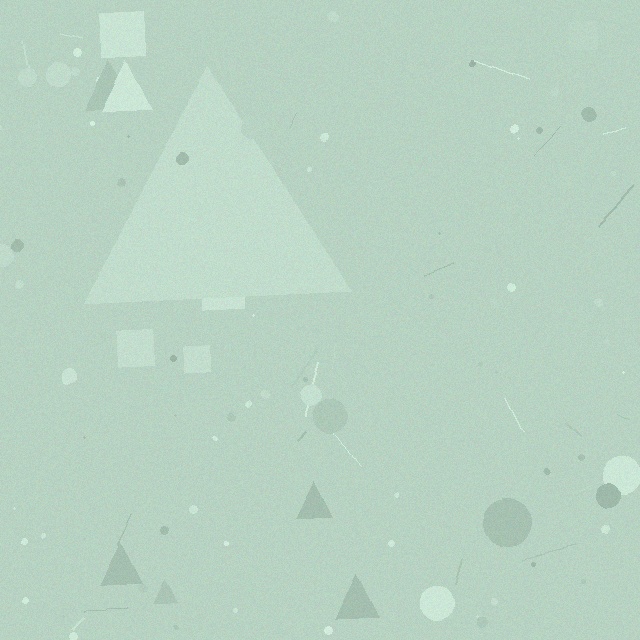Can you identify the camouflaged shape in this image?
The camouflaged shape is a triangle.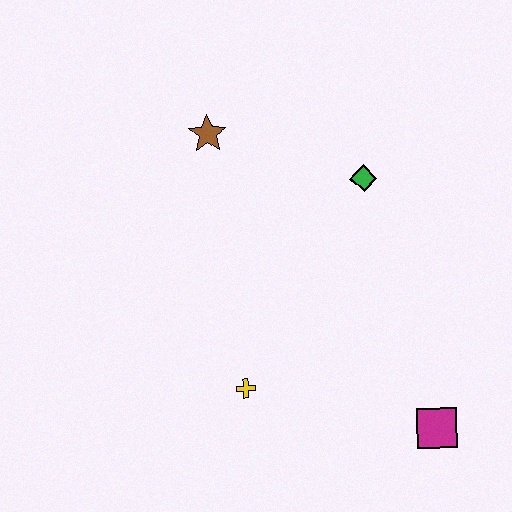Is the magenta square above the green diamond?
No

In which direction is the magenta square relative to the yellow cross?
The magenta square is to the right of the yellow cross.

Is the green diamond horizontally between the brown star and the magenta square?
Yes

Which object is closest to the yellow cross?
The magenta square is closest to the yellow cross.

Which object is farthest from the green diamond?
The magenta square is farthest from the green diamond.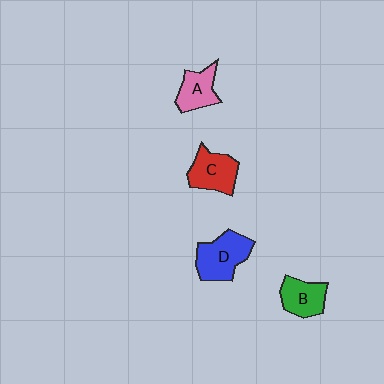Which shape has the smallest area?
Shape A (pink).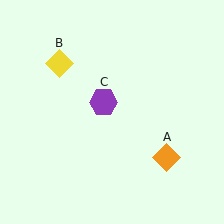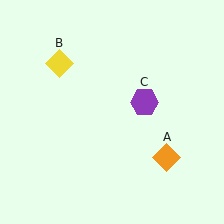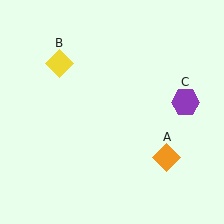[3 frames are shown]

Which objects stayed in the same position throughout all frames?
Orange diamond (object A) and yellow diamond (object B) remained stationary.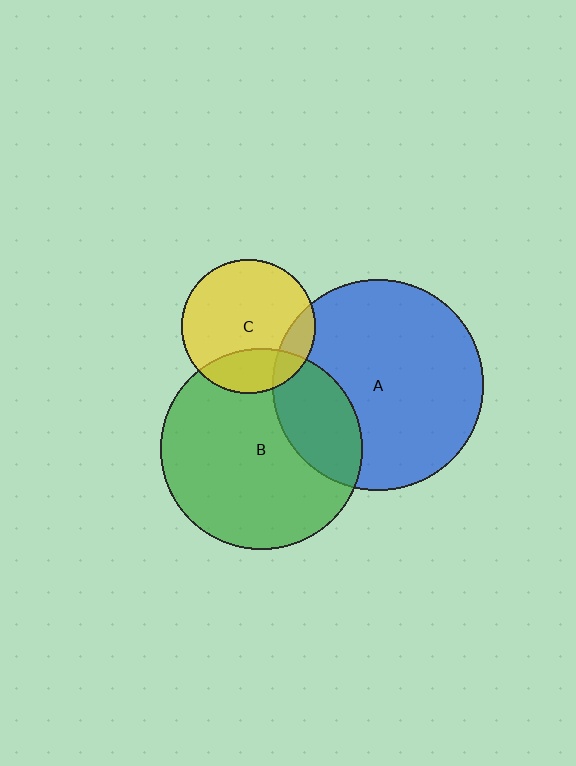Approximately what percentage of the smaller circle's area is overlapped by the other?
Approximately 15%.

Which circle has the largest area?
Circle A (blue).